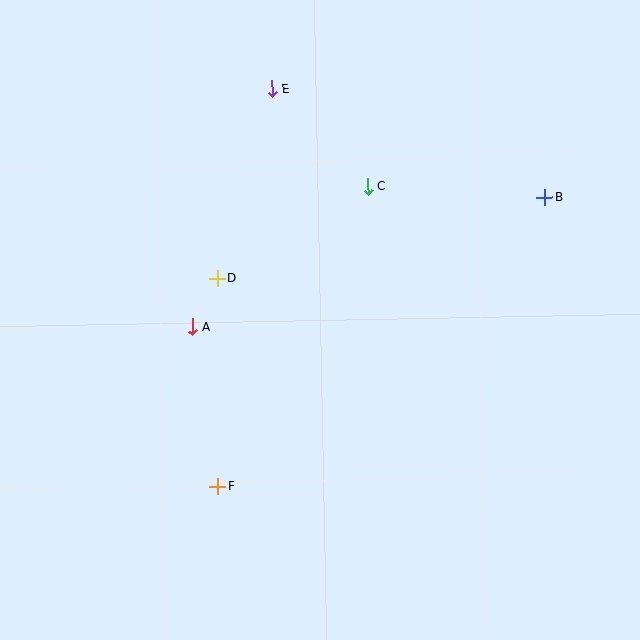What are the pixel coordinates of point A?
Point A is at (192, 327).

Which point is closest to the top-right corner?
Point B is closest to the top-right corner.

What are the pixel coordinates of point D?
Point D is at (218, 278).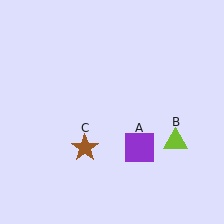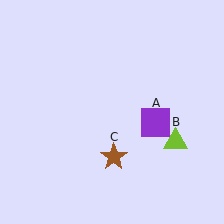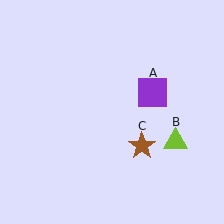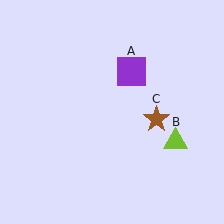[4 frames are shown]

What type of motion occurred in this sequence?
The purple square (object A), brown star (object C) rotated counterclockwise around the center of the scene.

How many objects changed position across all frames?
2 objects changed position: purple square (object A), brown star (object C).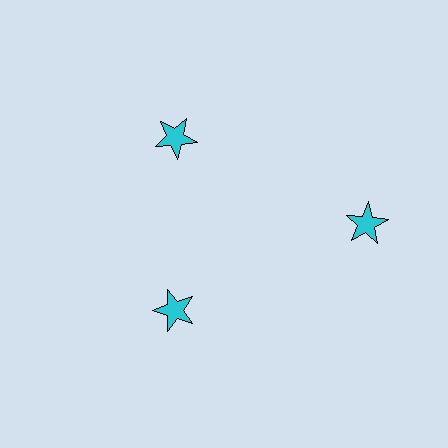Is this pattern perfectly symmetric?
No. The 3 cyan stars are arranged in a ring, but one element near the 3 o'clock position is pushed outward from the center, breaking the 3-fold rotational symmetry.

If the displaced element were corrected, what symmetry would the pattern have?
It would have 3-fold rotational symmetry — the pattern would map onto itself every 120 degrees.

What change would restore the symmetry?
The symmetry would be restored by moving it inward, back onto the ring so that all 3 stars sit at equal angles and equal distance from the center.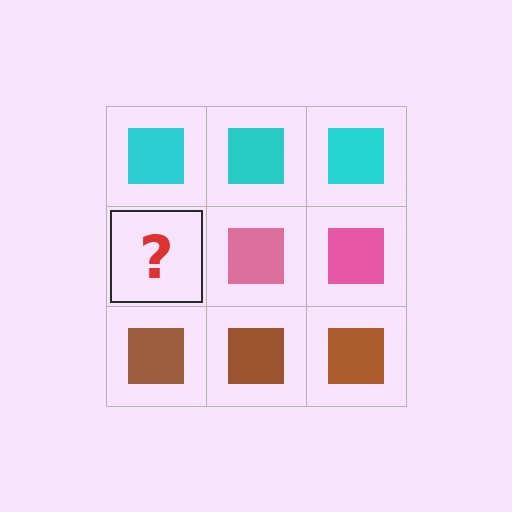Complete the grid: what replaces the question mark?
The question mark should be replaced with a pink square.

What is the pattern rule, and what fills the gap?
The rule is that each row has a consistent color. The gap should be filled with a pink square.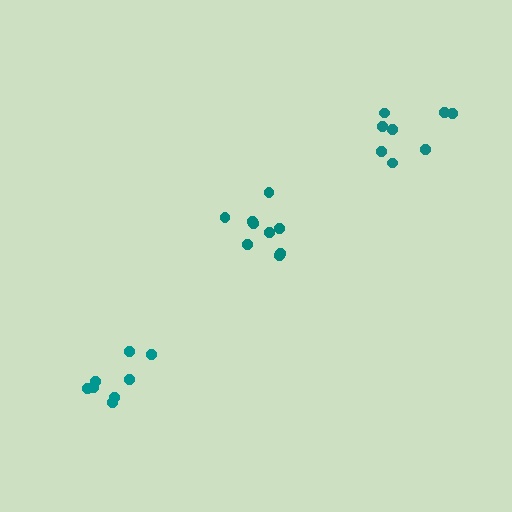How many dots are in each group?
Group 1: 9 dots, Group 2: 8 dots, Group 3: 8 dots (25 total).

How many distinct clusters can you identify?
There are 3 distinct clusters.